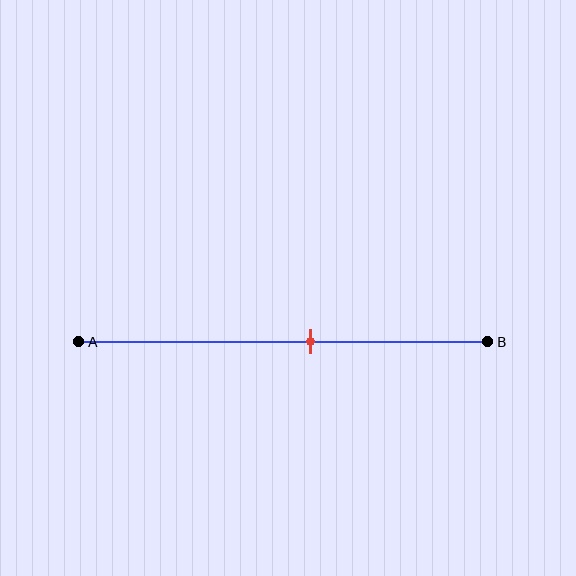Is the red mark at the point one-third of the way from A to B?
No, the mark is at about 55% from A, not at the 33% one-third point.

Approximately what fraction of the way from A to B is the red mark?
The red mark is approximately 55% of the way from A to B.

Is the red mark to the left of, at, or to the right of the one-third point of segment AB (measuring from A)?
The red mark is to the right of the one-third point of segment AB.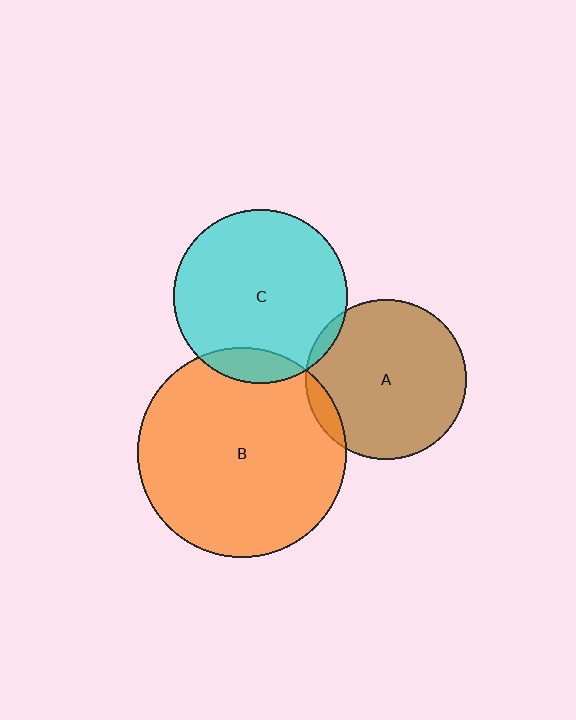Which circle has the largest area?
Circle B (orange).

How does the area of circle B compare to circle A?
Approximately 1.7 times.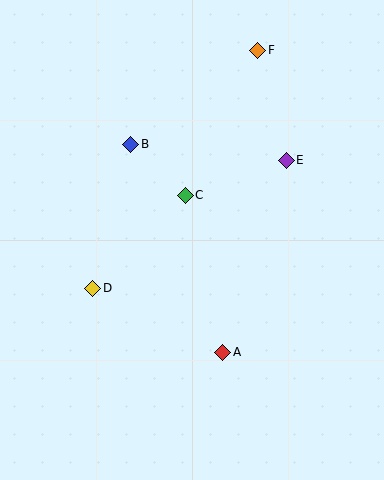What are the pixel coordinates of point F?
Point F is at (258, 50).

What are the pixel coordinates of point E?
Point E is at (286, 160).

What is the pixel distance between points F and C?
The distance between F and C is 163 pixels.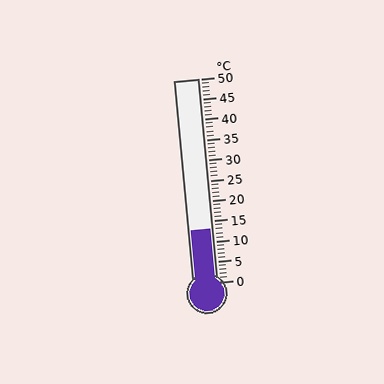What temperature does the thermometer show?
The thermometer shows approximately 13°C.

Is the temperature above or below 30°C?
The temperature is below 30°C.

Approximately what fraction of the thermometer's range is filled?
The thermometer is filled to approximately 25% of its range.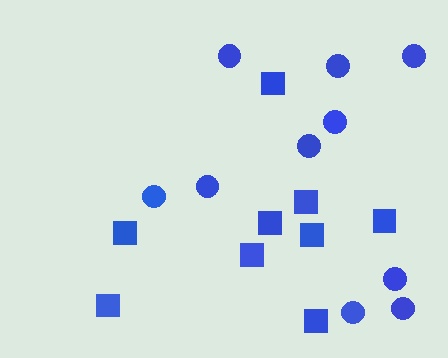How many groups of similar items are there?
There are 2 groups: one group of circles (10) and one group of squares (9).